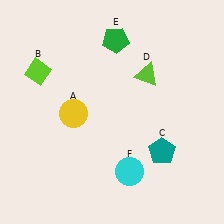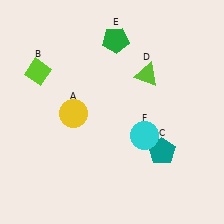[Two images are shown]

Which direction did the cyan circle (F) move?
The cyan circle (F) moved up.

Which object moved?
The cyan circle (F) moved up.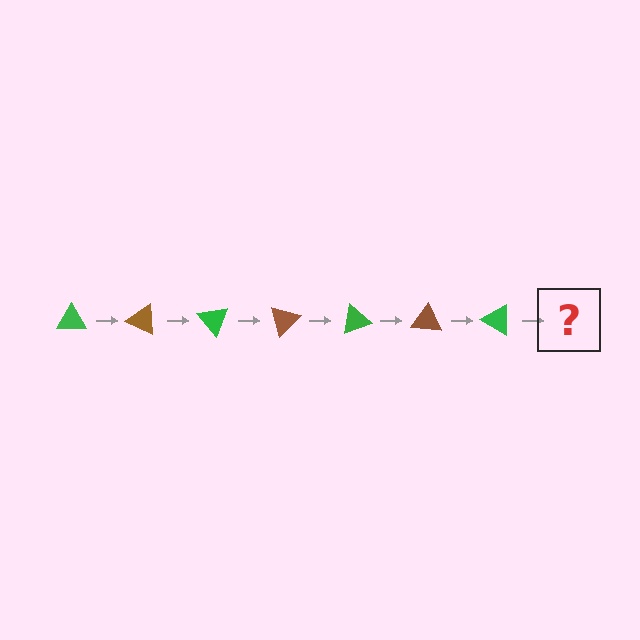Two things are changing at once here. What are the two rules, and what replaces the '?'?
The two rules are that it rotates 25 degrees each step and the color cycles through green and brown. The '?' should be a brown triangle, rotated 175 degrees from the start.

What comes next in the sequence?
The next element should be a brown triangle, rotated 175 degrees from the start.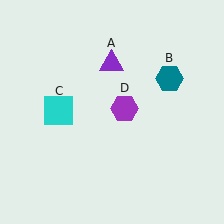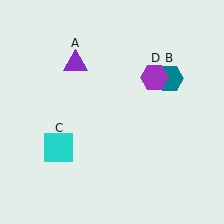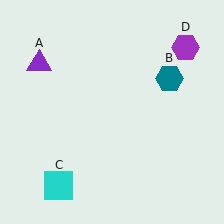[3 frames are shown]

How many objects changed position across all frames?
3 objects changed position: purple triangle (object A), cyan square (object C), purple hexagon (object D).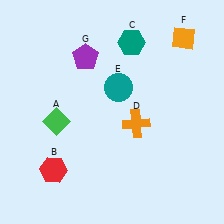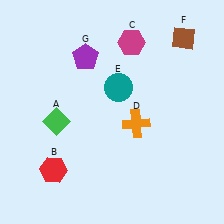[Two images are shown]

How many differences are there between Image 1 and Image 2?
There are 2 differences between the two images.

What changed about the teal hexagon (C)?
In Image 1, C is teal. In Image 2, it changed to magenta.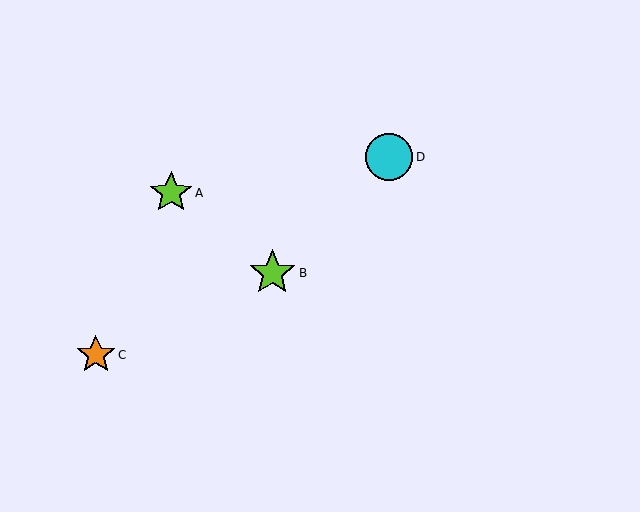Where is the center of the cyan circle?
The center of the cyan circle is at (389, 157).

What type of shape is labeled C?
Shape C is an orange star.